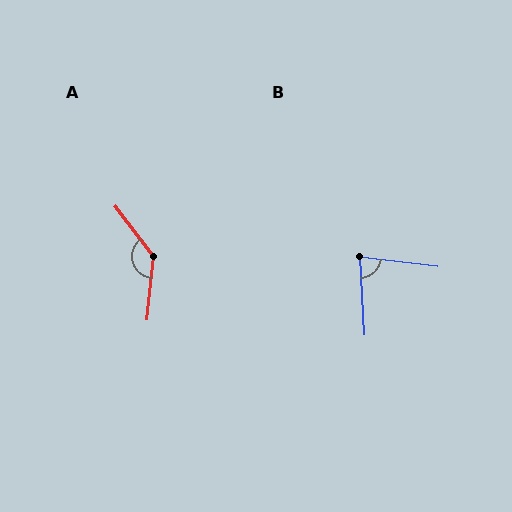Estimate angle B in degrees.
Approximately 80 degrees.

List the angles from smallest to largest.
B (80°), A (137°).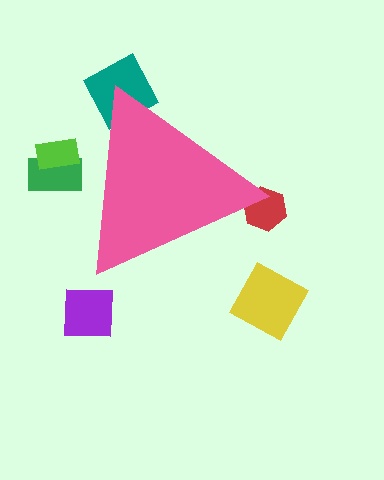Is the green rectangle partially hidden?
Yes, the green rectangle is partially hidden behind the pink triangle.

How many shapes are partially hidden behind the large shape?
4 shapes are partially hidden.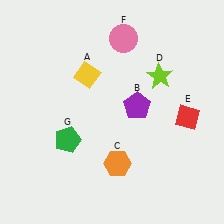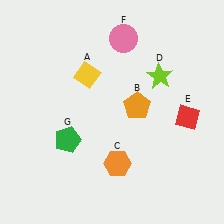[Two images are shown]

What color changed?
The pentagon (B) changed from purple in Image 1 to orange in Image 2.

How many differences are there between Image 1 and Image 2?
There is 1 difference between the two images.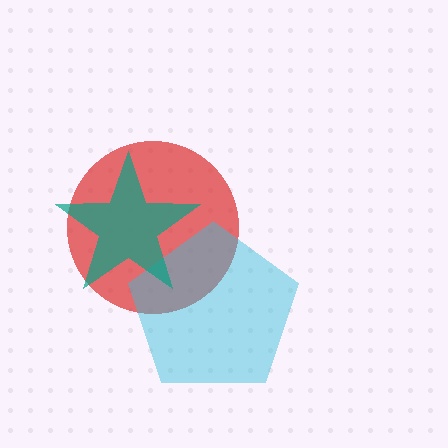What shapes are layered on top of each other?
The layered shapes are: a red circle, a cyan pentagon, a teal star.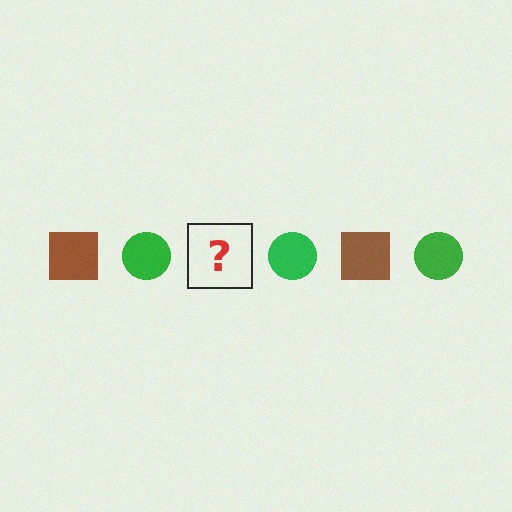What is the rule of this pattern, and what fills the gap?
The rule is that the pattern alternates between brown square and green circle. The gap should be filled with a brown square.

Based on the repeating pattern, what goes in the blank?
The blank should be a brown square.